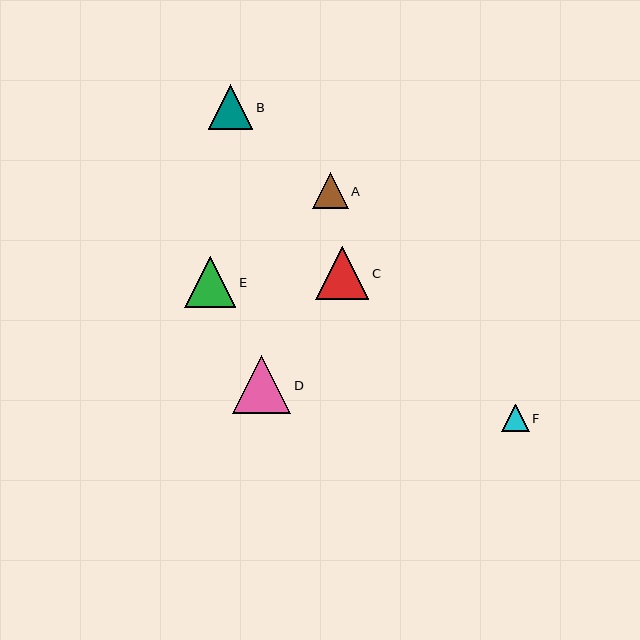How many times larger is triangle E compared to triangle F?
Triangle E is approximately 1.9 times the size of triangle F.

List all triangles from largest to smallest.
From largest to smallest: D, C, E, B, A, F.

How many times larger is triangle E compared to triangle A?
Triangle E is approximately 1.4 times the size of triangle A.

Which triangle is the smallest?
Triangle F is the smallest with a size of approximately 27 pixels.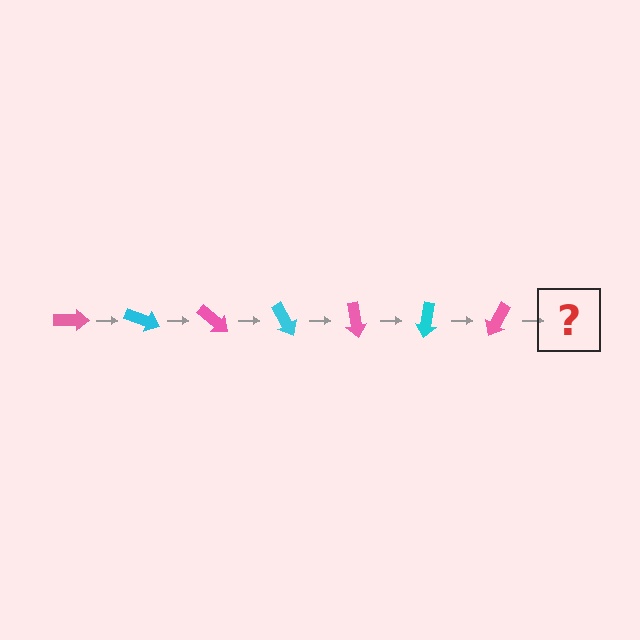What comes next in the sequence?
The next element should be a cyan arrow, rotated 140 degrees from the start.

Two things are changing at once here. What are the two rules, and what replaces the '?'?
The two rules are that it rotates 20 degrees each step and the color cycles through pink and cyan. The '?' should be a cyan arrow, rotated 140 degrees from the start.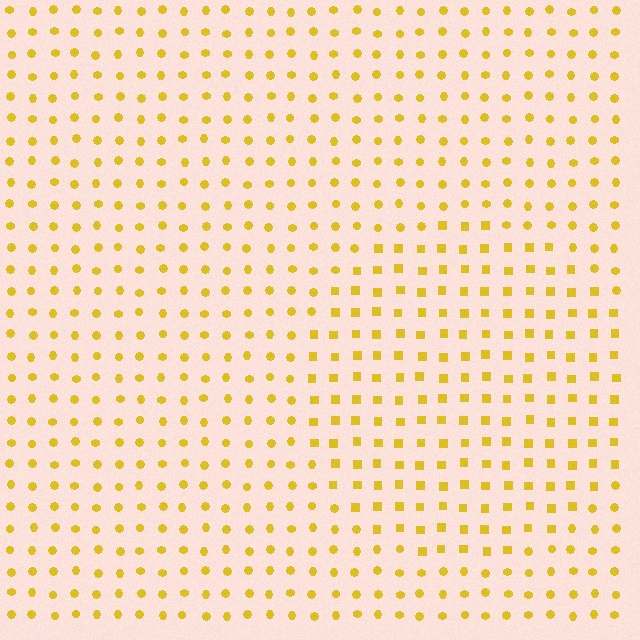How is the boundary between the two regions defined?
The boundary is defined by a change in element shape: squares inside vs. circles outside. All elements share the same color and spacing.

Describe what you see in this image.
The image is filled with small yellow elements arranged in a uniform grid. A circle-shaped region contains squares, while the surrounding area contains circles. The boundary is defined purely by the change in element shape.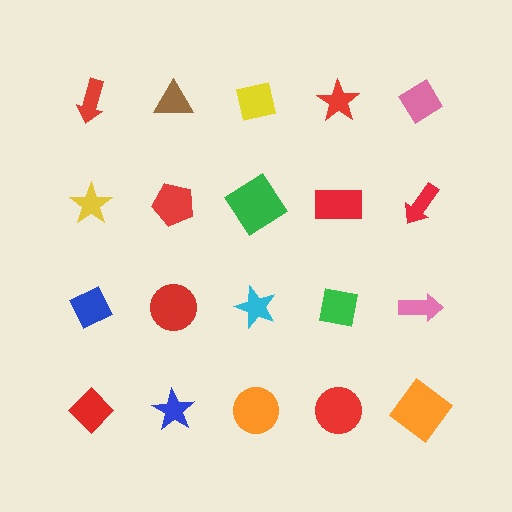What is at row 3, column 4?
A green square.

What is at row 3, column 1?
A blue diamond.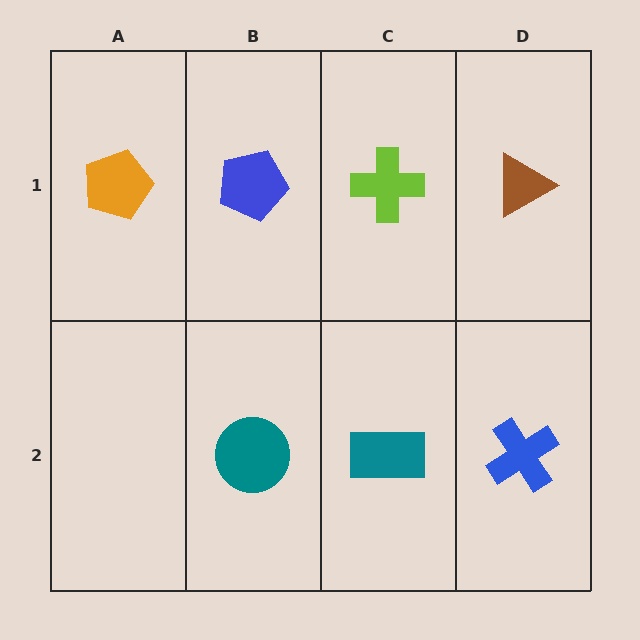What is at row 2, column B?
A teal circle.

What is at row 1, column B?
A blue pentagon.